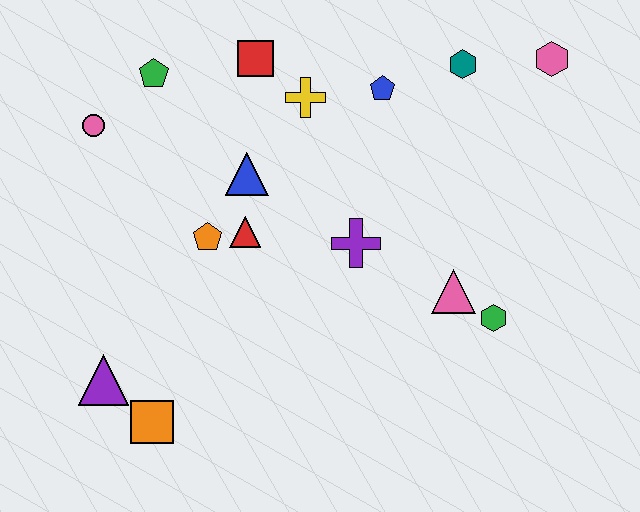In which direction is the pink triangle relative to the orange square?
The pink triangle is to the right of the orange square.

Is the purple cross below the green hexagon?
No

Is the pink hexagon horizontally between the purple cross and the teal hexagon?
No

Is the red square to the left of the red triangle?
No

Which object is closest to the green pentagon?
The pink circle is closest to the green pentagon.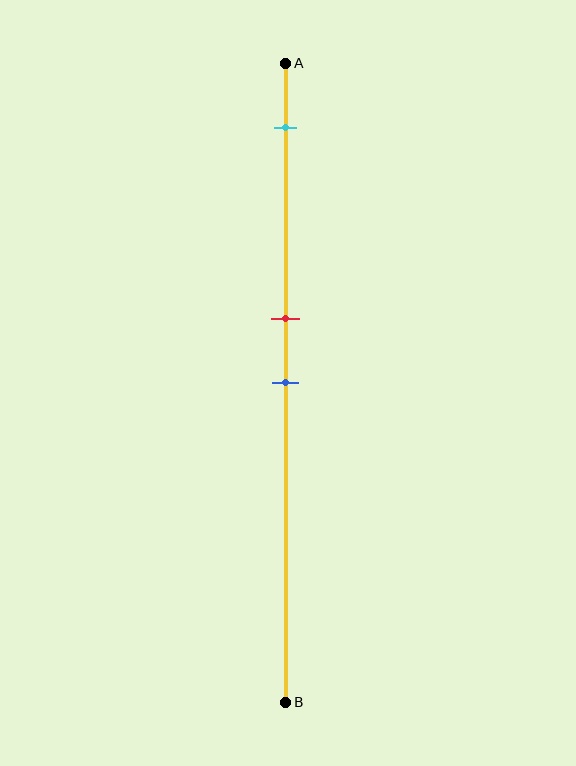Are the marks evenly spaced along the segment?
No, the marks are not evenly spaced.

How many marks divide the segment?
There are 3 marks dividing the segment.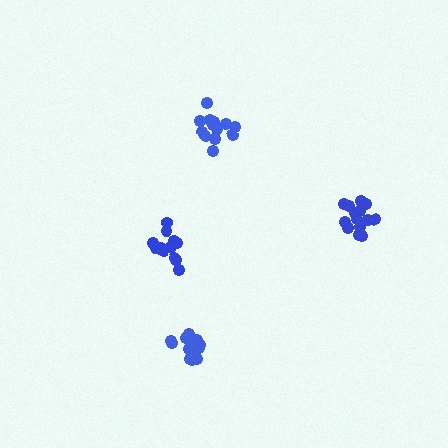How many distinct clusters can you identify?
There are 4 distinct clusters.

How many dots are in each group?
Group 1: 12 dots, Group 2: 15 dots, Group 3: 14 dots, Group 4: 14 dots (55 total).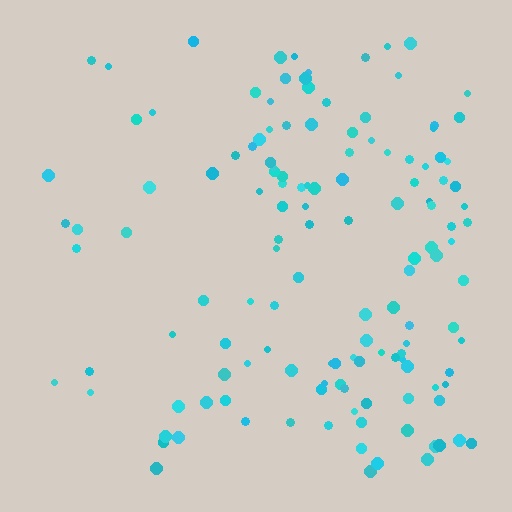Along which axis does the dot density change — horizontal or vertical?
Horizontal.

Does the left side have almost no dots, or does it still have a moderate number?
Still a moderate number, just noticeably fewer than the right.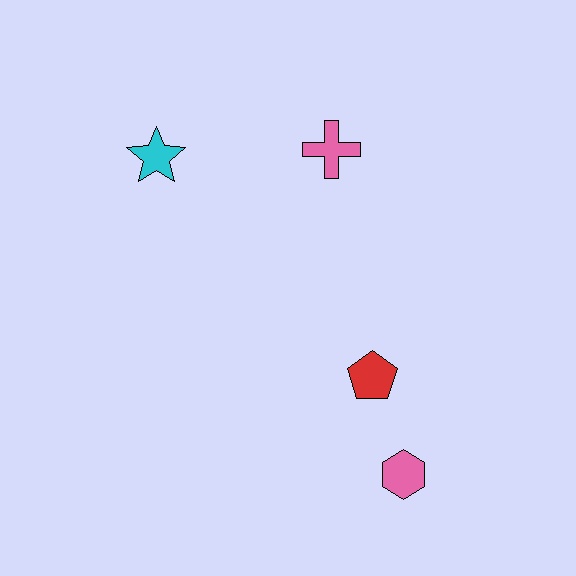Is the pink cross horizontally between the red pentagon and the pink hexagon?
No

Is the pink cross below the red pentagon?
No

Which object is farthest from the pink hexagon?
The cyan star is farthest from the pink hexagon.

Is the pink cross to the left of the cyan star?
No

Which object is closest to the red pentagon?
The pink hexagon is closest to the red pentagon.